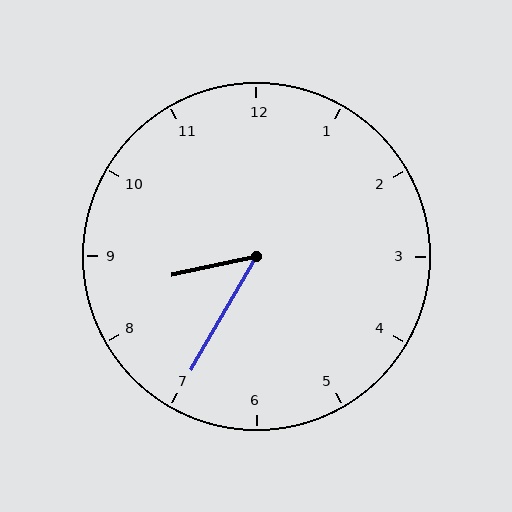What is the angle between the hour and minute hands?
Approximately 48 degrees.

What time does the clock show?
8:35.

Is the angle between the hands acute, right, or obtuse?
It is acute.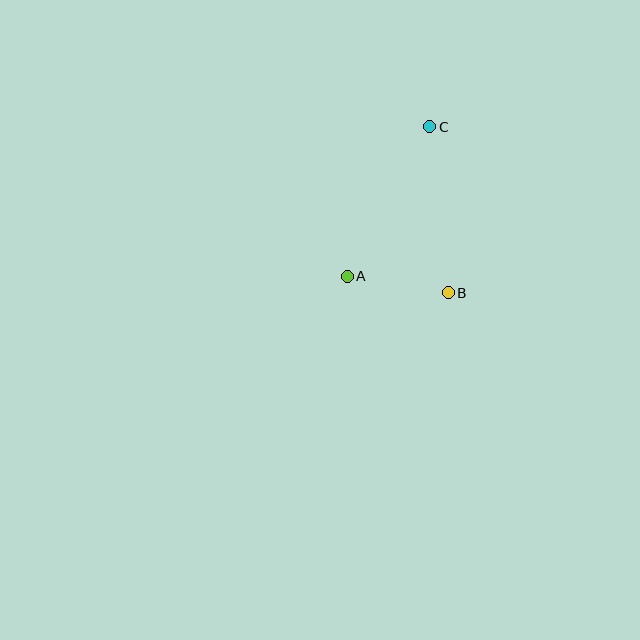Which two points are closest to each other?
Points A and B are closest to each other.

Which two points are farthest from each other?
Points A and C are farthest from each other.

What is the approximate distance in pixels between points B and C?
The distance between B and C is approximately 167 pixels.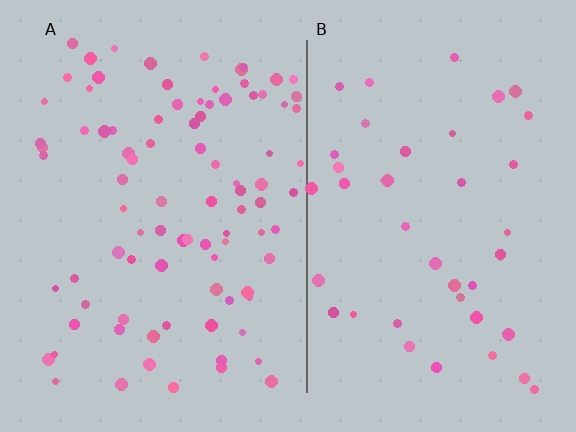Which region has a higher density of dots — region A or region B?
A (the left).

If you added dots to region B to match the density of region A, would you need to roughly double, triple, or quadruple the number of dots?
Approximately double.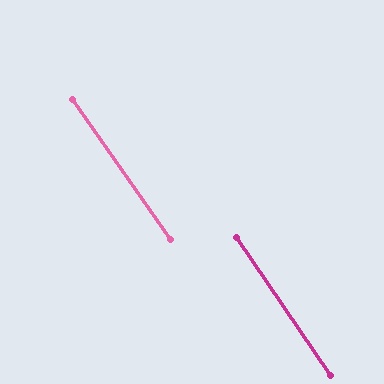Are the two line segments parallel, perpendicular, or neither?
Parallel — their directions differ by only 0.5°.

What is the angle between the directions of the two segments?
Approximately 1 degree.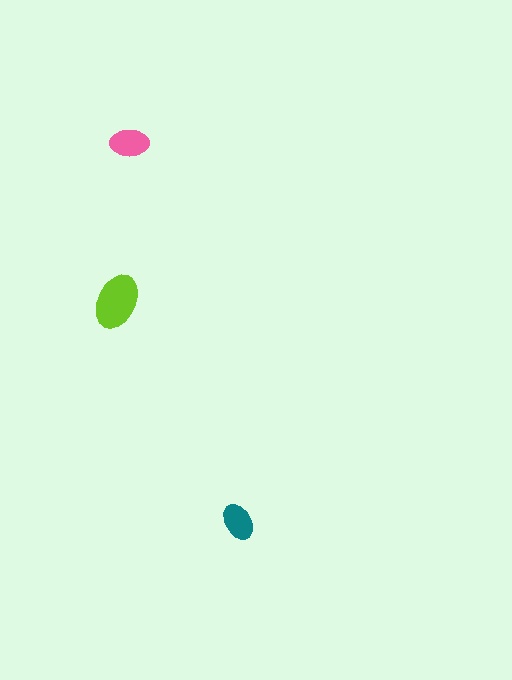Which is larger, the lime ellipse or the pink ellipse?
The lime one.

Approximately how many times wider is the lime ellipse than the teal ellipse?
About 1.5 times wider.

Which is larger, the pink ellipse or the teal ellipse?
The pink one.